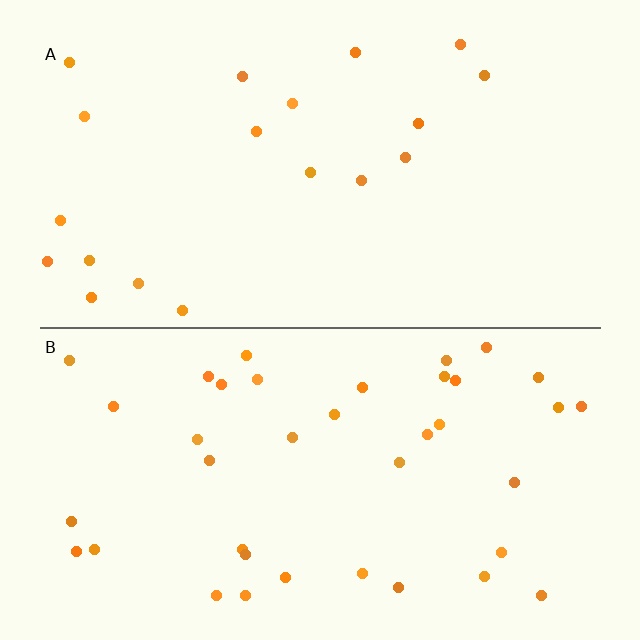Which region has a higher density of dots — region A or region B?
B (the bottom).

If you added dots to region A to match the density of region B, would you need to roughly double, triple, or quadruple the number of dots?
Approximately double.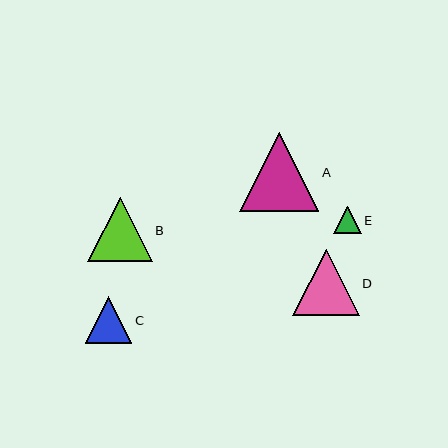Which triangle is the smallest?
Triangle E is the smallest with a size of approximately 28 pixels.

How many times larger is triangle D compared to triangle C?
Triangle D is approximately 1.4 times the size of triangle C.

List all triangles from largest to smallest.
From largest to smallest: A, D, B, C, E.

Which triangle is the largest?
Triangle A is the largest with a size of approximately 79 pixels.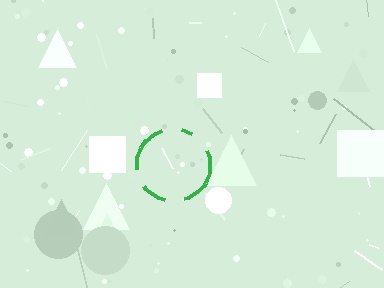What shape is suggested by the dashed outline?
The dashed outline suggests a circle.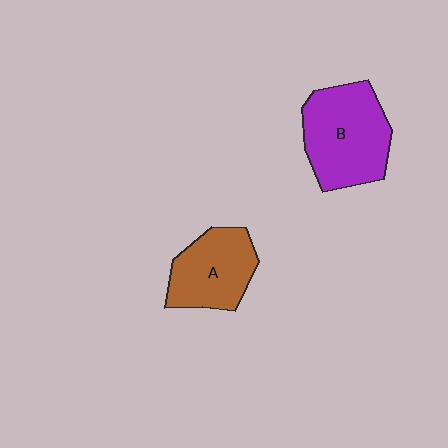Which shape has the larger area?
Shape B (purple).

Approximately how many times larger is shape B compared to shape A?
Approximately 1.3 times.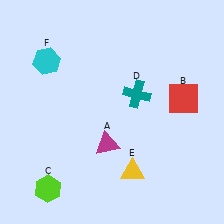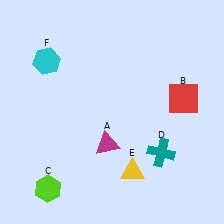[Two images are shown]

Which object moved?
The teal cross (D) moved down.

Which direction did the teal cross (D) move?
The teal cross (D) moved down.